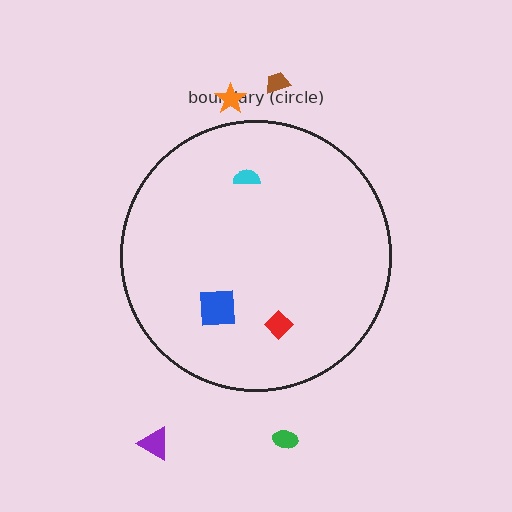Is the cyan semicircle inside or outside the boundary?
Inside.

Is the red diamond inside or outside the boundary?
Inside.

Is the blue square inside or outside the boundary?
Inside.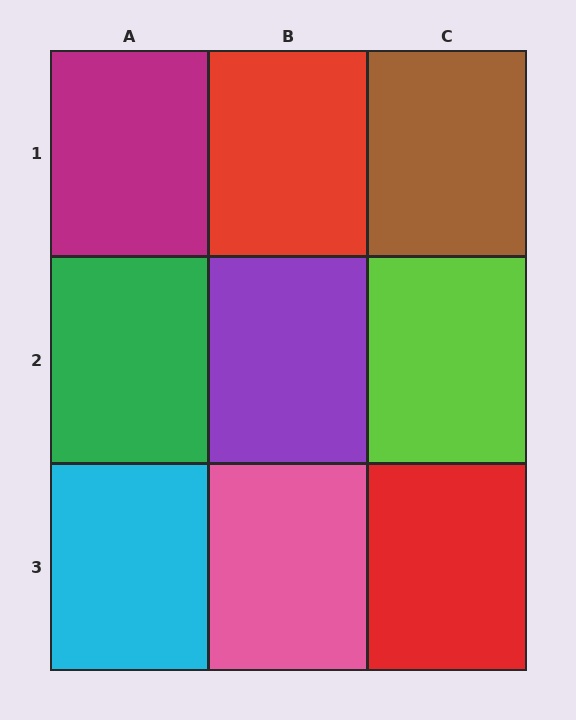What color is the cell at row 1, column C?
Brown.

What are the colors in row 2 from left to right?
Green, purple, lime.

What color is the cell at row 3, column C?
Red.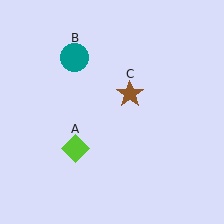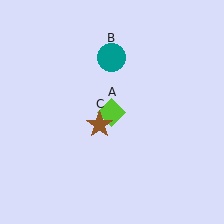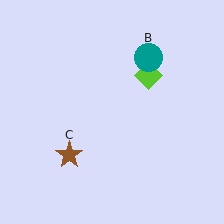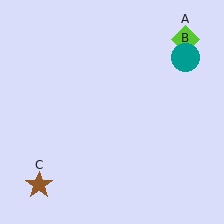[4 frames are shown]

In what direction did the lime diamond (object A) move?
The lime diamond (object A) moved up and to the right.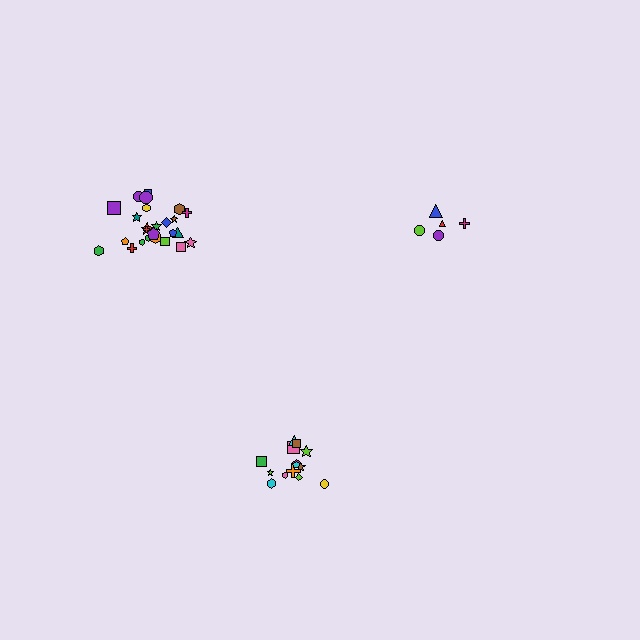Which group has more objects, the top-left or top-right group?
The top-left group.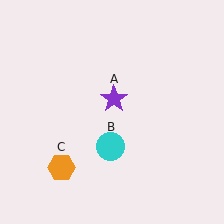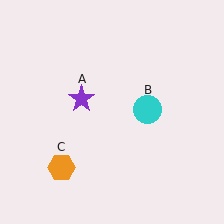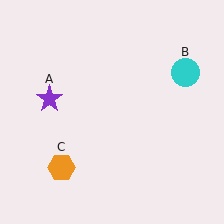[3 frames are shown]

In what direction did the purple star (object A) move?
The purple star (object A) moved left.